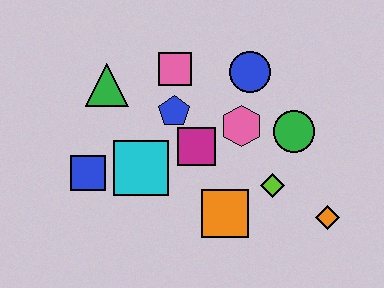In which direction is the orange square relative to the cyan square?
The orange square is to the right of the cyan square.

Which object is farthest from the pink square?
The orange diamond is farthest from the pink square.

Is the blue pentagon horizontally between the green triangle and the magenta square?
Yes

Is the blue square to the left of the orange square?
Yes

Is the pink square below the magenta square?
No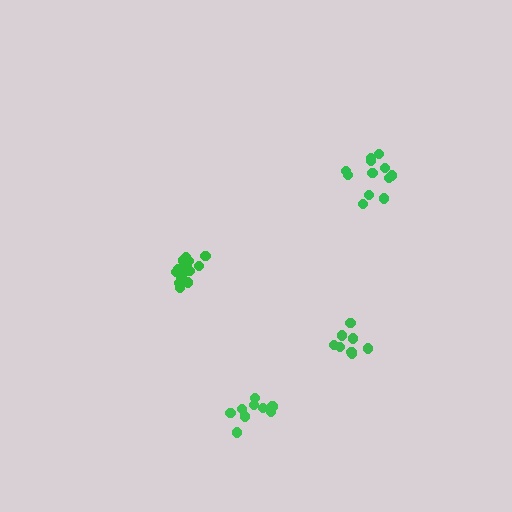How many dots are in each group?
Group 1: 14 dots, Group 2: 12 dots, Group 3: 8 dots, Group 4: 9 dots (43 total).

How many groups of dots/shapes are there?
There are 4 groups.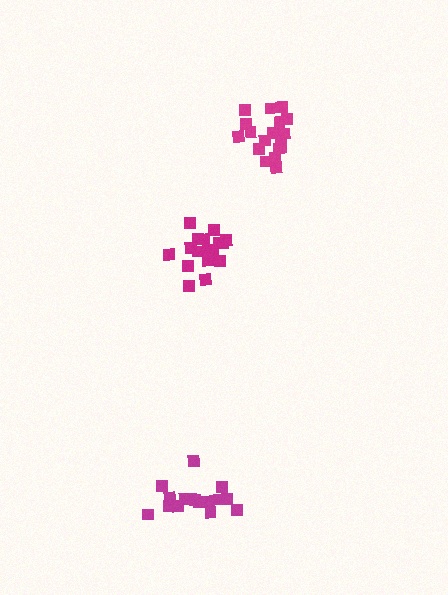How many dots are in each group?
Group 1: 17 dots, Group 2: 16 dots, Group 3: 18 dots (51 total).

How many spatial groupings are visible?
There are 3 spatial groupings.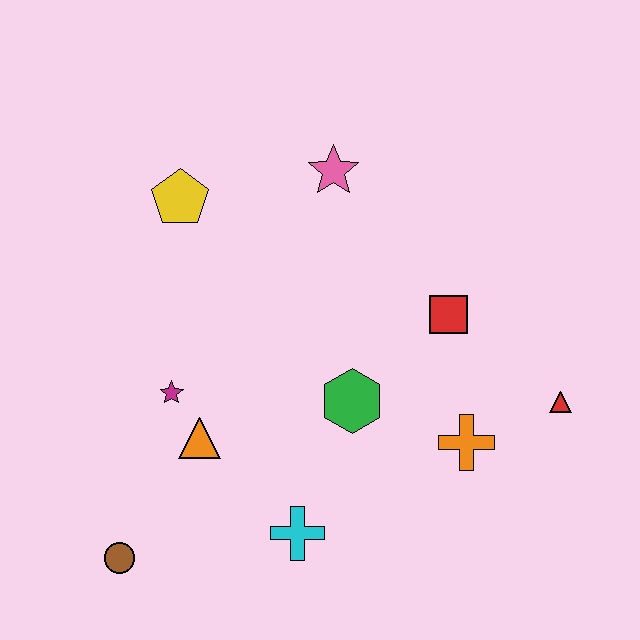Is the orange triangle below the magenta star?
Yes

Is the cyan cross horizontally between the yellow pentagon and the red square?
Yes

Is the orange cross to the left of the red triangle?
Yes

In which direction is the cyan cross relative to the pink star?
The cyan cross is below the pink star.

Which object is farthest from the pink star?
The brown circle is farthest from the pink star.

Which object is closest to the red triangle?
The orange cross is closest to the red triangle.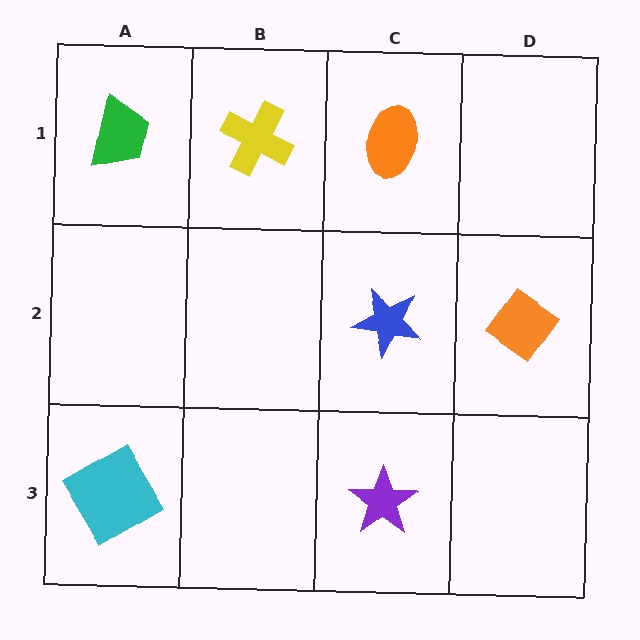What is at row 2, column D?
An orange diamond.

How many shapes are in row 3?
2 shapes.